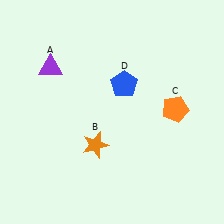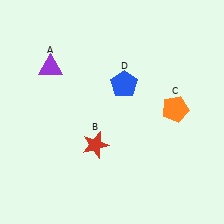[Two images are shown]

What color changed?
The star (B) changed from orange in Image 1 to red in Image 2.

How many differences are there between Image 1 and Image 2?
There is 1 difference between the two images.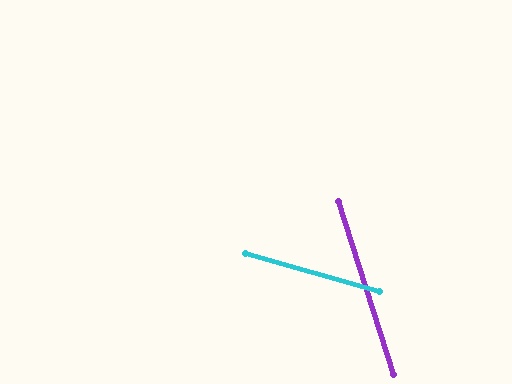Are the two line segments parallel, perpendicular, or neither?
Neither parallel nor perpendicular — they differ by about 56°.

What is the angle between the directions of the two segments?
Approximately 56 degrees.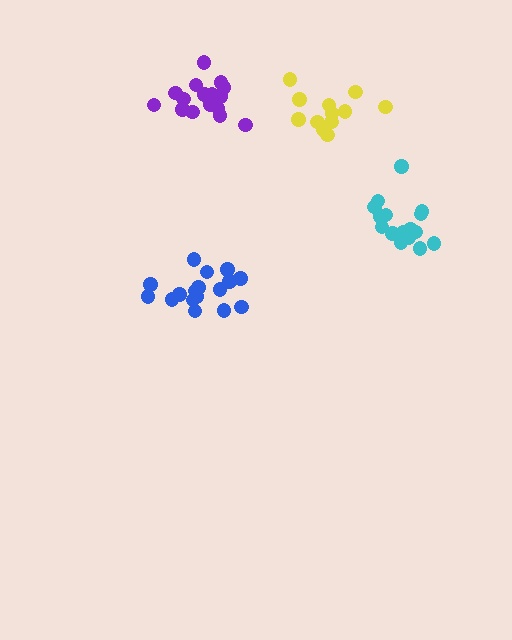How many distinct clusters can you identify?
There are 4 distinct clusters.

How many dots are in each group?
Group 1: 17 dots, Group 2: 18 dots, Group 3: 17 dots, Group 4: 12 dots (64 total).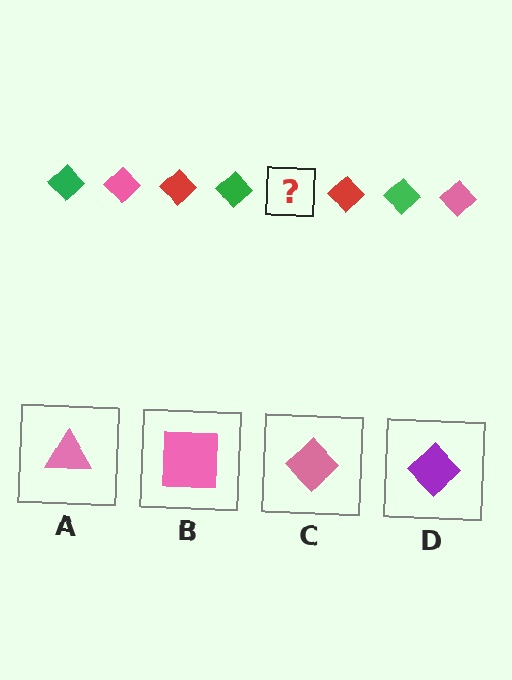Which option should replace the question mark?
Option C.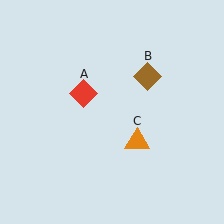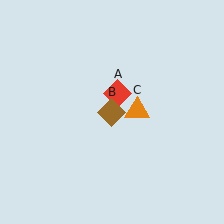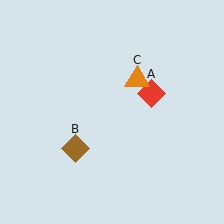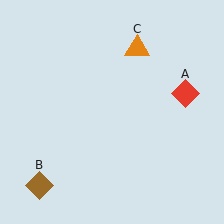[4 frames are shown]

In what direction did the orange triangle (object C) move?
The orange triangle (object C) moved up.